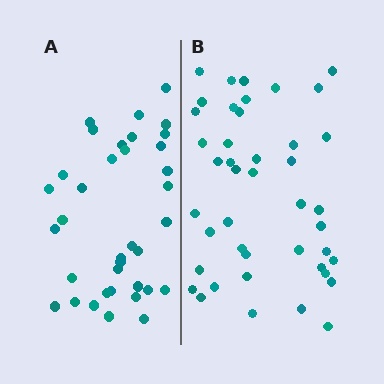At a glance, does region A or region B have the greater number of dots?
Region B (the right region) has more dots.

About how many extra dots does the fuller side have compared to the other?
Region B has roughly 8 or so more dots than region A.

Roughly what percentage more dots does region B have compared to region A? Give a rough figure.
About 20% more.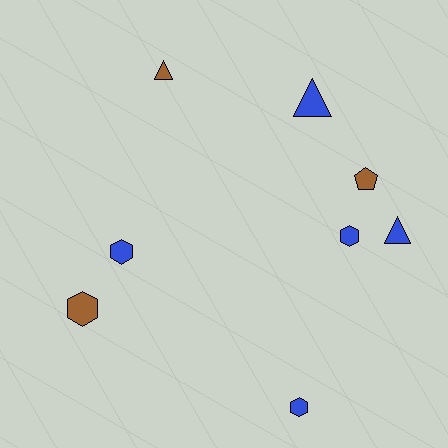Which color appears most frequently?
Blue, with 5 objects.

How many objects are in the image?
There are 8 objects.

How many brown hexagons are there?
There is 1 brown hexagon.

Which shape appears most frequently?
Hexagon, with 4 objects.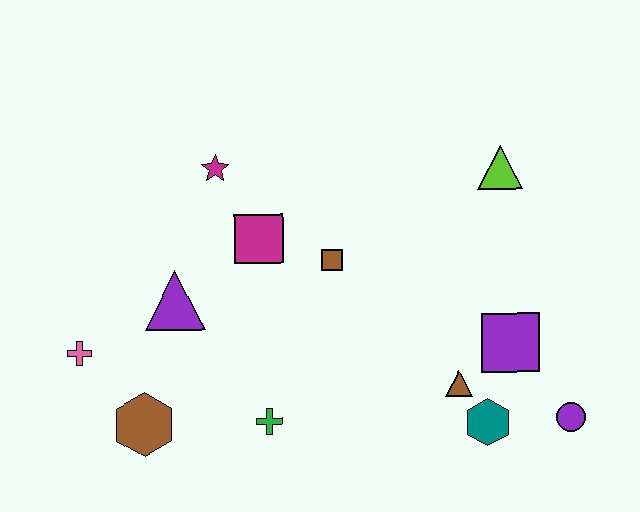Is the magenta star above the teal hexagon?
Yes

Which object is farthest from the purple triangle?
The purple circle is farthest from the purple triangle.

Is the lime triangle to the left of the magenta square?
No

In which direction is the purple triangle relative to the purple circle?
The purple triangle is to the left of the purple circle.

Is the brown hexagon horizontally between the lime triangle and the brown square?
No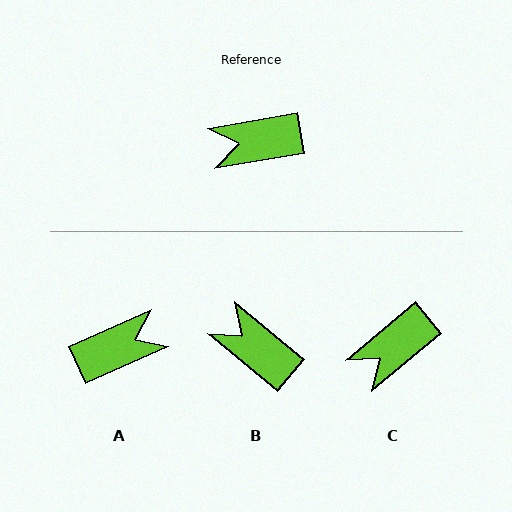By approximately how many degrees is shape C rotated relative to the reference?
Approximately 30 degrees counter-clockwise.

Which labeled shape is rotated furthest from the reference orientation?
A, about 166 degrees away.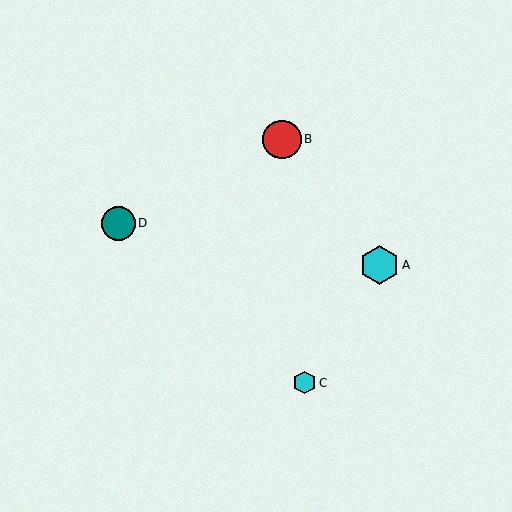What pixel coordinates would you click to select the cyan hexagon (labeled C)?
Click at (304, 383) to select the cyan hexagon C.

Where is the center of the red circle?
The center of the red circle is at (282, 139).